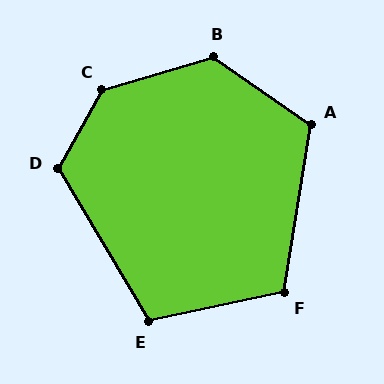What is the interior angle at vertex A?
Approximately 116 degrees (obtuse).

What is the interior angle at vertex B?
Approximately 129 degrees (obtuse).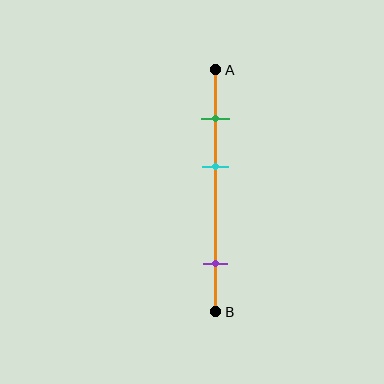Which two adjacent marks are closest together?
The green and cyan marks are the closest adjacent pair.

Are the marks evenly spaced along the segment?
No, the marks are not evenly spaced.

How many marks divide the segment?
There are 3 marks dividing the segment.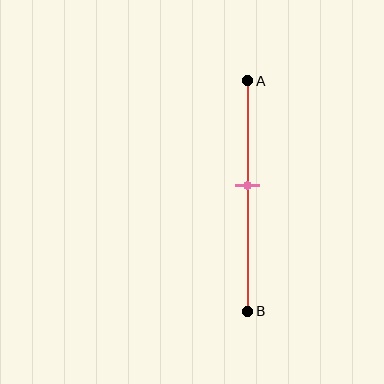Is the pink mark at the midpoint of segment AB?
No, the mark is at about 45% from A, not at the 50% midpoint.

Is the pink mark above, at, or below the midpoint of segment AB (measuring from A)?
The pink mark is above the midpoint of segment AB.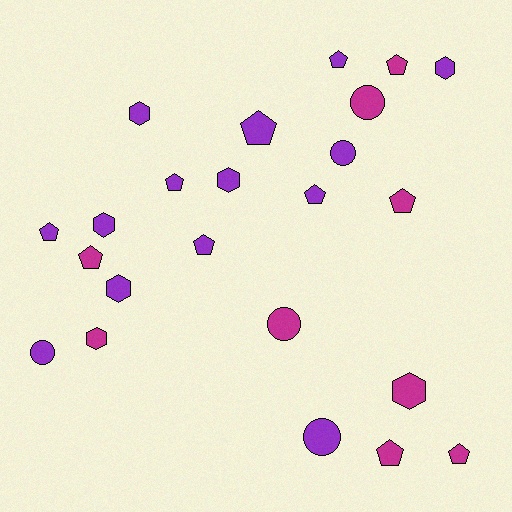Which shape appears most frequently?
Pentagon, with 11 objects.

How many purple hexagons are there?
There are 5 purple hexagons.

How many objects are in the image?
There are 23 objects.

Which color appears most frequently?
Purple, with 14 objects.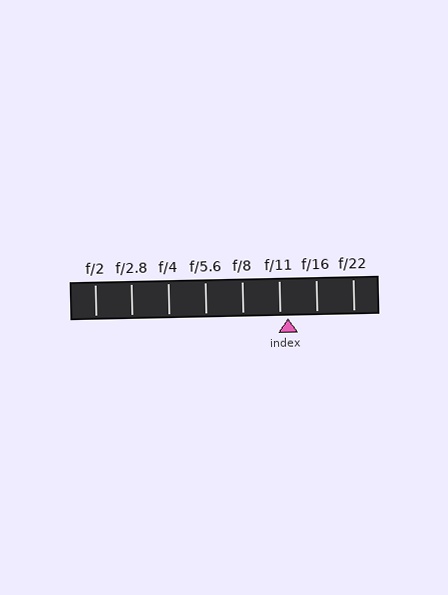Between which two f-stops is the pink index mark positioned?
The index mark is between f/11 and f/16.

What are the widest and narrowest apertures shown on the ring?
The widest aperture shown is f/2 and the narrowest is f/22.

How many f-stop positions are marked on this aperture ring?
There are 8 f-stop positions marked.